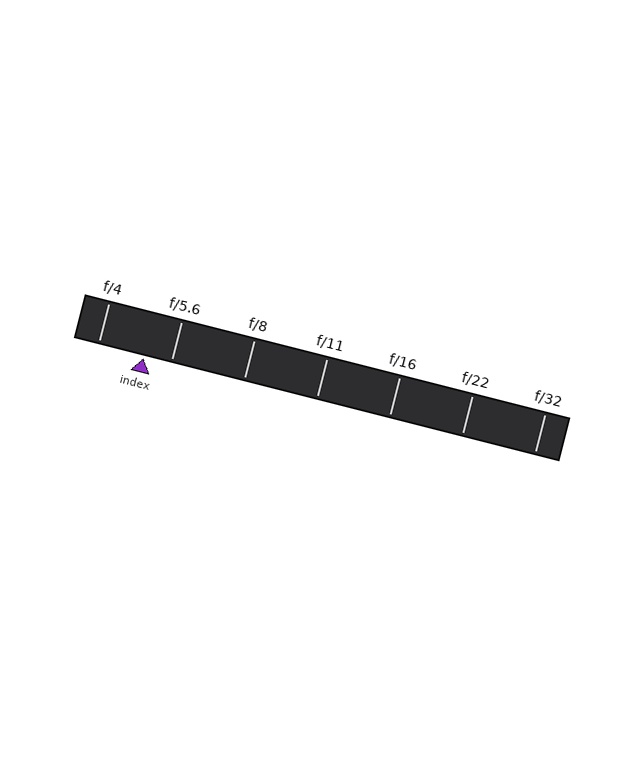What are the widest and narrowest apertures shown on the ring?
The widest aperture shown is f/4 and the narrowest is f/32.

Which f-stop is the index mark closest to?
The index mark is closest to f/5.6.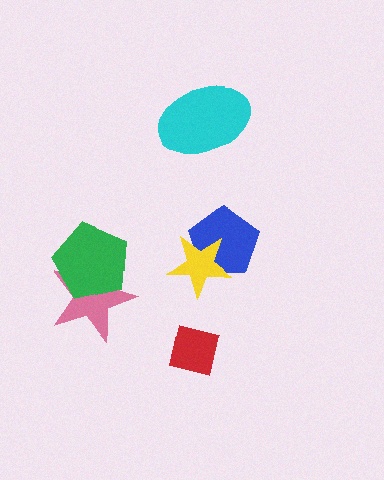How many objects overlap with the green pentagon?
1 object overlaps with the green pentagon.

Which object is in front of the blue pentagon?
The yellow star is in front of the blue pentagon.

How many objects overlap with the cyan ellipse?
0 objects overlap with the cyan ellipse.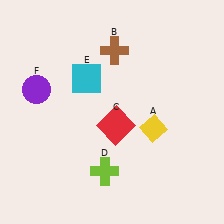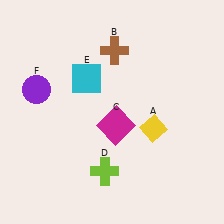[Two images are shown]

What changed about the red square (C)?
In Image 1, C is red. In Image 2, it changed to magenta.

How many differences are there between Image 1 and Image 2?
There is 1 difference between the two images.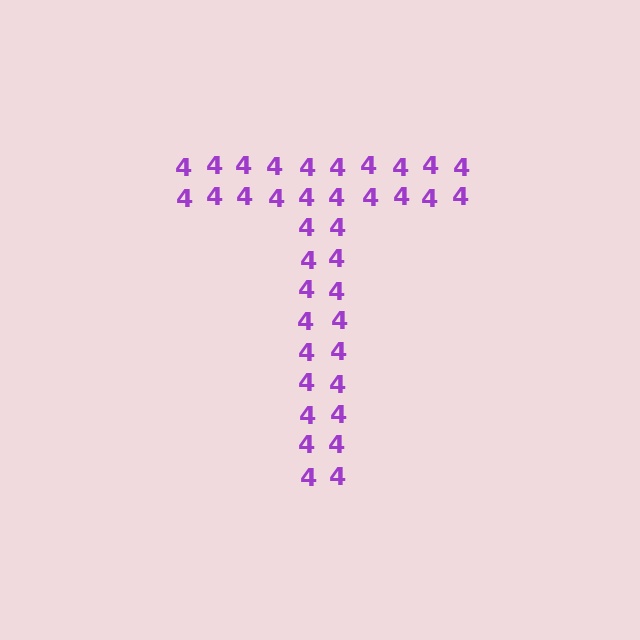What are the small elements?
The small elements are digit 4's.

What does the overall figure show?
The overall figure shows the letter T.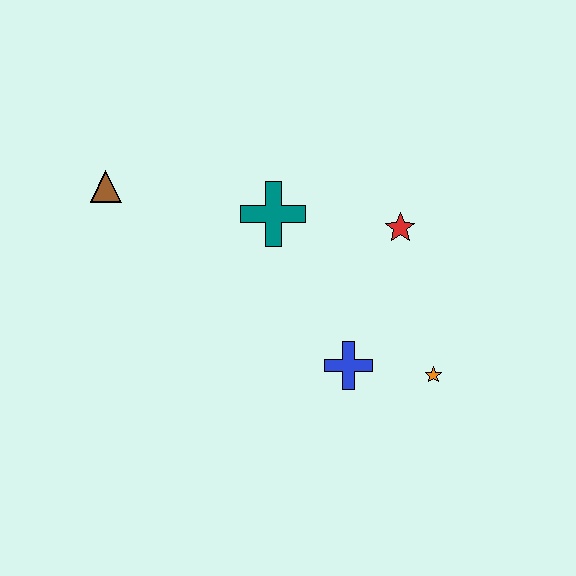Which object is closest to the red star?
The teal cross is closest to the red star.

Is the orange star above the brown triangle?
No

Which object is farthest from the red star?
The brown triangle is farthest from the red star.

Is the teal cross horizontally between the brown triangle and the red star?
Yes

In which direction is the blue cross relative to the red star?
The blue cross is below the red star.